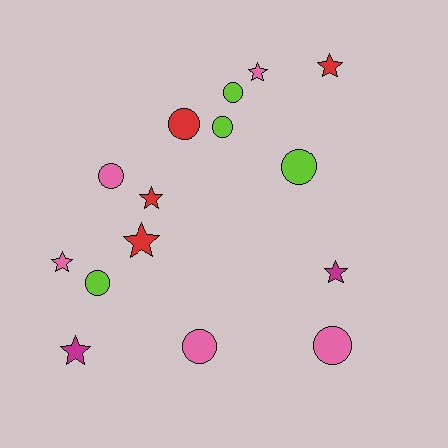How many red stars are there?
There are 3 red stars.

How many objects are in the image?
There are 15 objects.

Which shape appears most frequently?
Circle, with 8 objects.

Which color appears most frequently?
Pink, with 5 objects.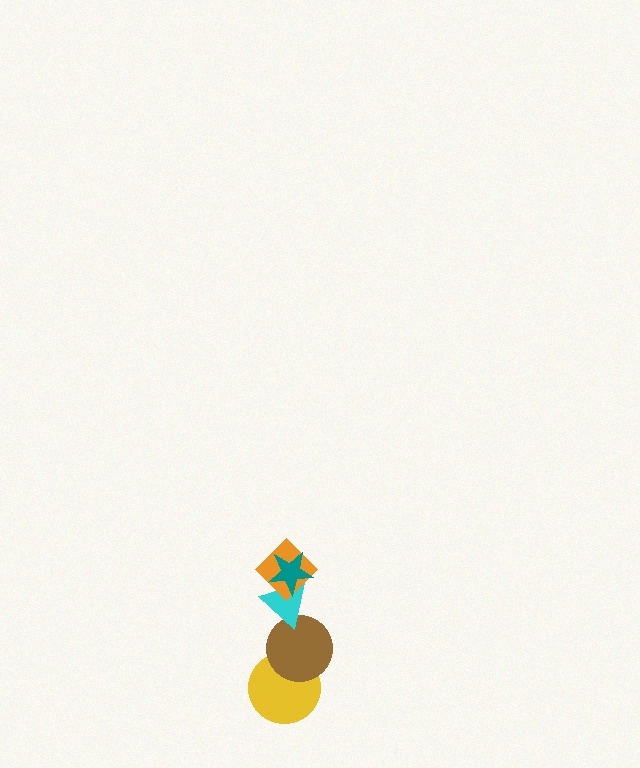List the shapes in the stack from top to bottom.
From top to bottom: the teal star, the orange diamond, the cyan triangle, the brown circle, the yellow circle.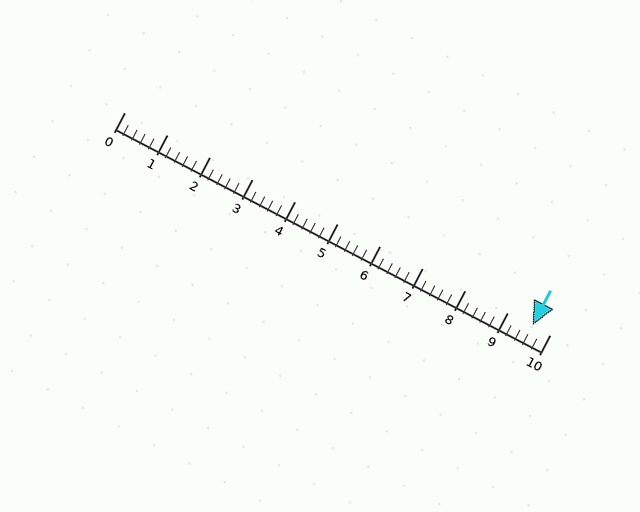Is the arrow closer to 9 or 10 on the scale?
The arrow is closer to 10.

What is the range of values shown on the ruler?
The ruler shows values from 0 to 10.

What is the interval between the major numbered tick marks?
The major tick marks are spaced 1 units apart.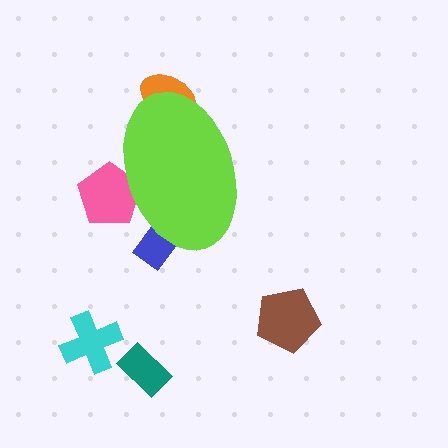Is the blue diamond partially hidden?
Yes, the blue diamond is partially hidden behind the lime ellipse.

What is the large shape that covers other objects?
A lime ellipse.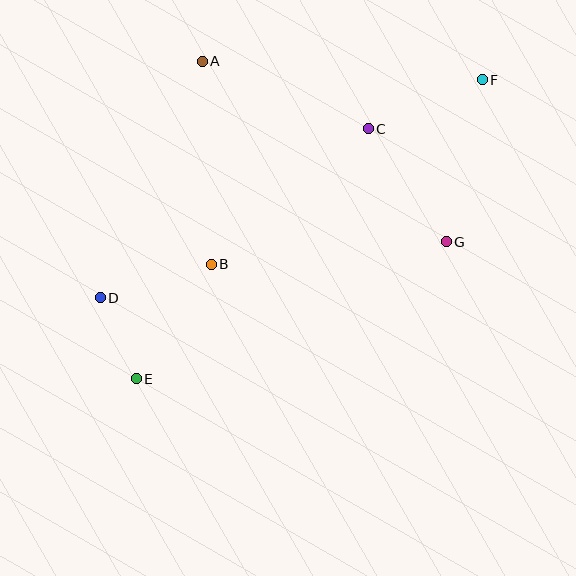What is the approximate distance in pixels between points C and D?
The distance between C and D is approximately 317 pixels.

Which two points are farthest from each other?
Points E and F are farthest from each other.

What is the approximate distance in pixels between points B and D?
The distance between B and D is approximately 116 pixels.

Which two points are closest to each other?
Points D and E are closest to each other.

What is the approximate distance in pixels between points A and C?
The distance between A and C is approximately 179 pixels.